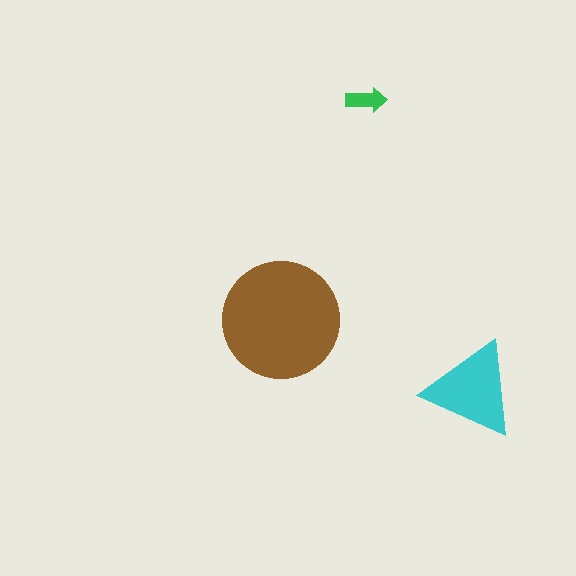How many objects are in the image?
There are 3 objects in the image.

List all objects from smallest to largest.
The green arrow, the cyan triangle, the brown circle.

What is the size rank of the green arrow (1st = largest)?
3rd.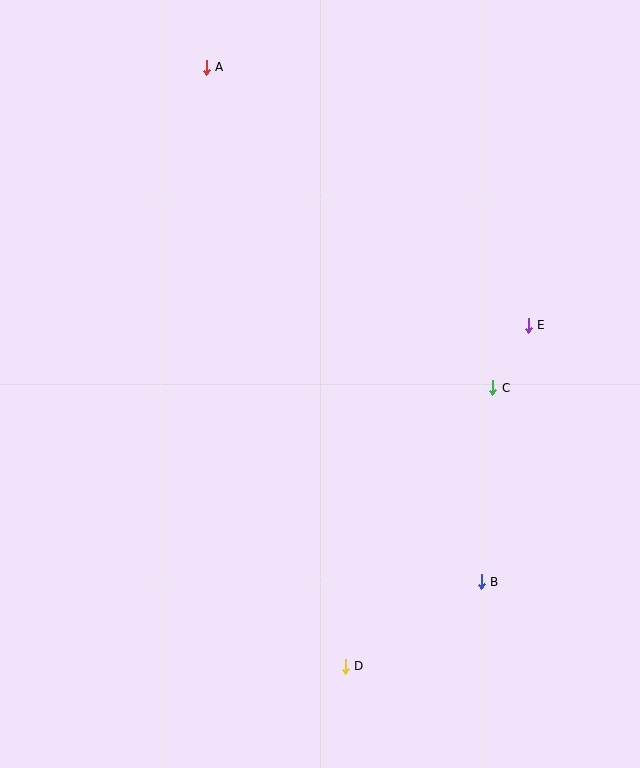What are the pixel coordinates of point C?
Point C is at (493, 388).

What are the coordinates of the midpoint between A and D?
The midpoint between A and D is at (276, 367).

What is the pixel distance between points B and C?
The distance between B and C is 194 pixels.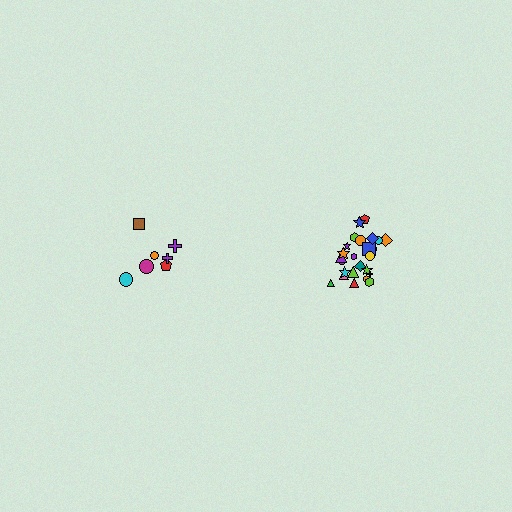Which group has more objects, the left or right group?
The right group.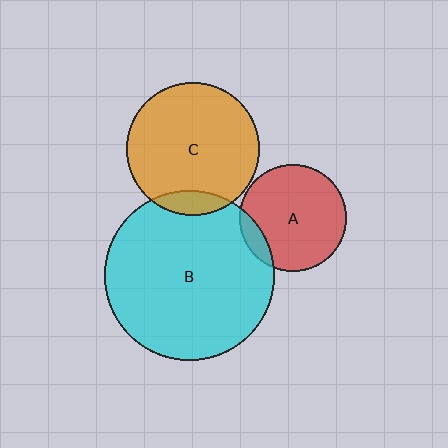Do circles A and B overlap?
Yes.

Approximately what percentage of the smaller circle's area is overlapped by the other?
Approximately 10%.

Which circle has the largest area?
Circle B (cyan).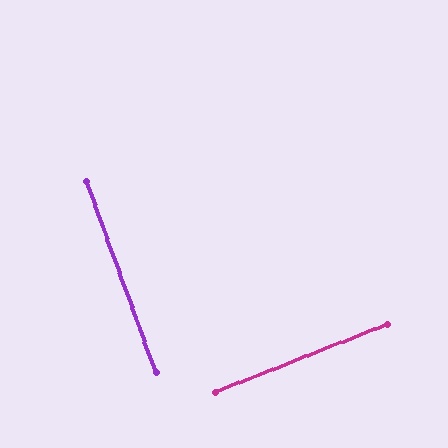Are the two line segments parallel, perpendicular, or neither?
Perpendicular — they meet at approximately 88°.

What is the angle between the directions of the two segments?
Approximately 88 degrees.